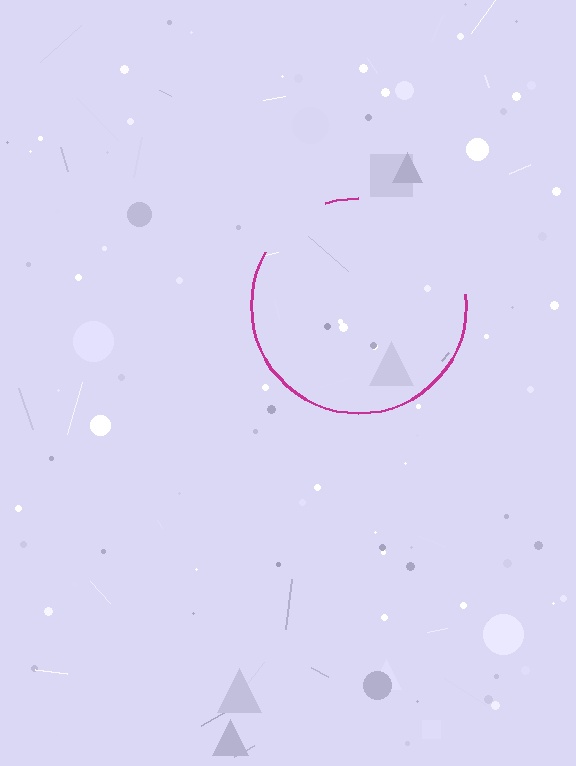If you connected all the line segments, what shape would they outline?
They would outline a circle.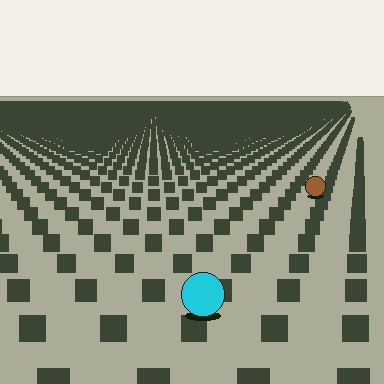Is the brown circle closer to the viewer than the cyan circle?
No. The cyan circle is closer — you can tell from the texture gradient: the ground texture is coarser near it.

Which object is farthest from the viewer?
The brown circle is farthest from the viewer. It appears smaller and the ground texture around it is denser.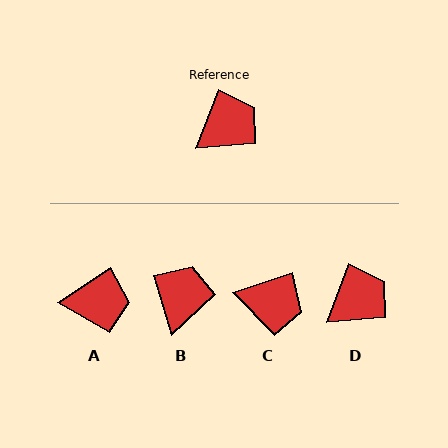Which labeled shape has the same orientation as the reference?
D.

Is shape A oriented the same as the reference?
No, it is off by about 36 degrees.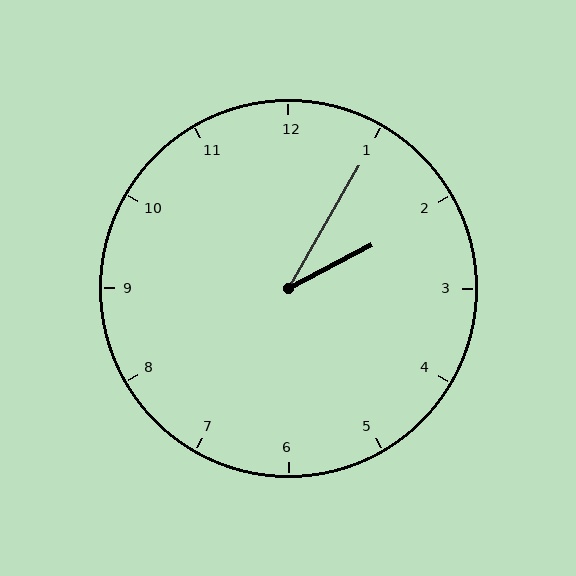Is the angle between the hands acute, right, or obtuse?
It is acute.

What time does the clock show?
2:05.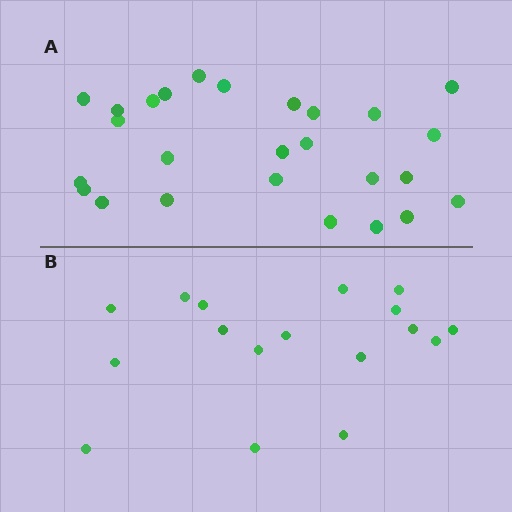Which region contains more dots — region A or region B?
Region A (the top region) has more dots.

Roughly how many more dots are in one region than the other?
Region A has roughly 8 or so more dots than region B.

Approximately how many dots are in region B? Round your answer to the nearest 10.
About 20 dots. (The exact count is 17, which rounds to 20.)